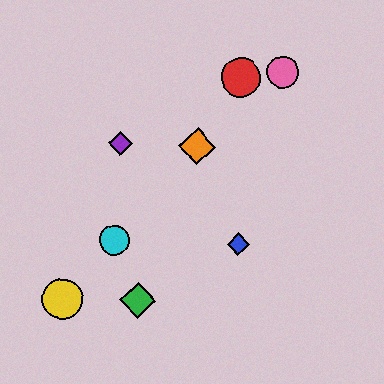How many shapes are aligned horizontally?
2 shapes (the purple diamond, the orange diamond) are aligned horizontally.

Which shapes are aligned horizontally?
The purple diamond, the orange diamond are aligned horizontally.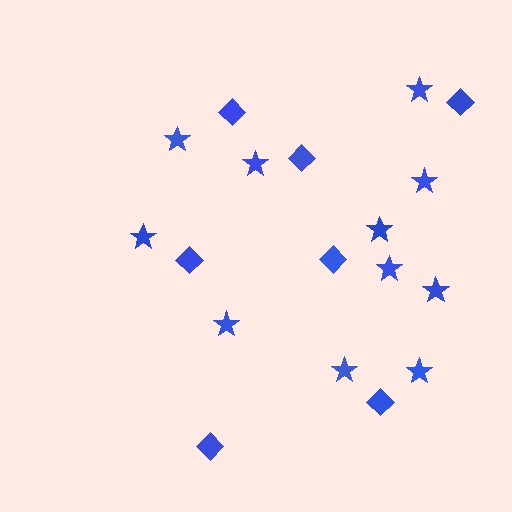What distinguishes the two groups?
There are 2 groups: one group of diamonds (7) and one group of stars (11).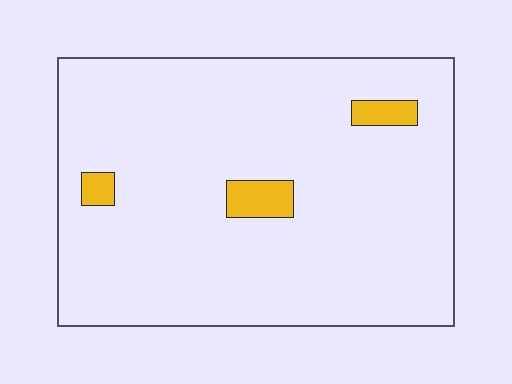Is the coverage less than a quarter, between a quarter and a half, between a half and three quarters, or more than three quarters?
Less than a quarter.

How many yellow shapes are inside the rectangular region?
3.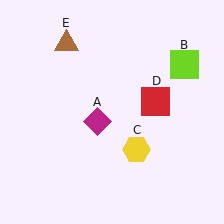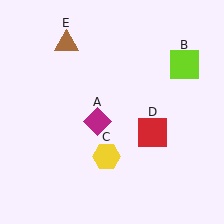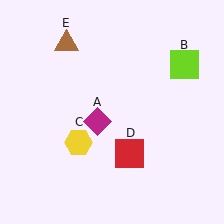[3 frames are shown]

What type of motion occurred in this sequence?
The yellow hexagon (object C), red square (object D) rotated clockwise around the center of the scene.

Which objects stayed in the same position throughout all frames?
Magenta diamond (object A) and lime square (object B) and brown triangle (object E) remained stationary.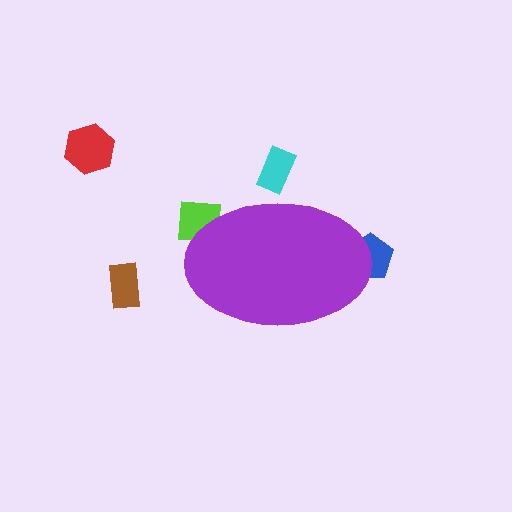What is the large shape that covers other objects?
A purple ellipse.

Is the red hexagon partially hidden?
No, the red hexagon is fully visible.